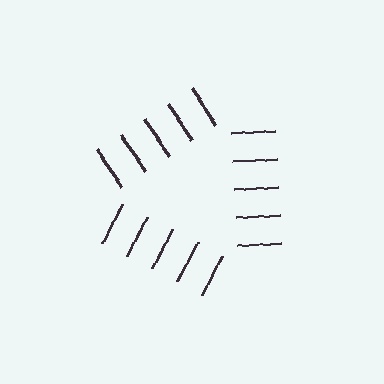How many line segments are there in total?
15 — 5 along each of the 3 edges.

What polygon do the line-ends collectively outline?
An illusory triangle — the line segments terminate on its edges but no continuous stroke is drawn.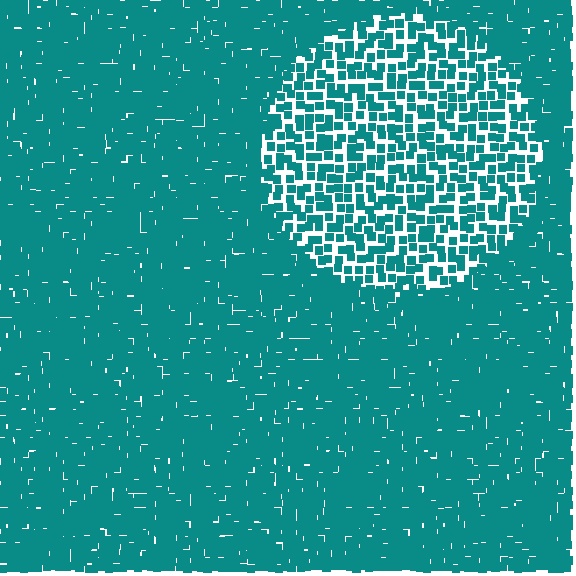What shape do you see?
I see a circle.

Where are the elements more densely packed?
The elements are more densely packed outside the circle boundary.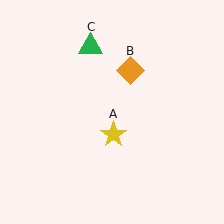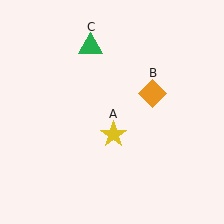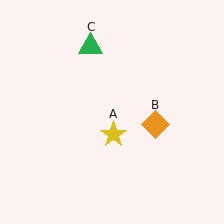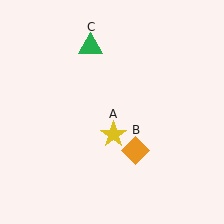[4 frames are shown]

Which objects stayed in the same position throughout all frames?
Yellow star (object A) and green triangle (object C) remained stationary.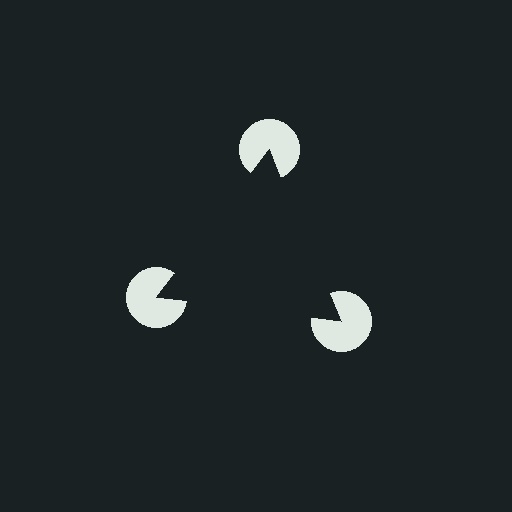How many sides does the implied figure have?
3 sides.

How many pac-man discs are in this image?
There are 3 — one at each vertex of the illusory triangle.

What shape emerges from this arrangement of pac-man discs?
An illusory triangle — its edges are inferred from the aligned wedge cuts in the pac-man discs, not physically drawn.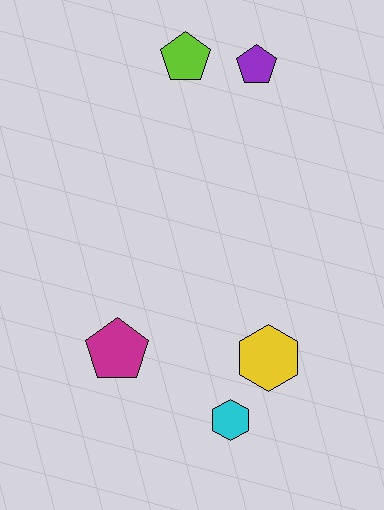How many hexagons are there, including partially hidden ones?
There are 2 hexagons.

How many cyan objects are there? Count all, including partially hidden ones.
There is 1 cyan object.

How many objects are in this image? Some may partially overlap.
There are 5 objects.